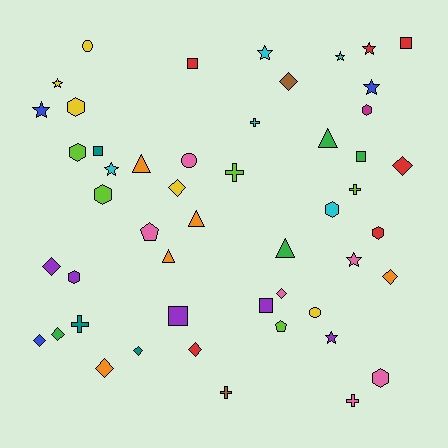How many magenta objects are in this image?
There is 1 magenta object.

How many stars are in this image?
There are 9 stars.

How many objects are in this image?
There are 50 objects.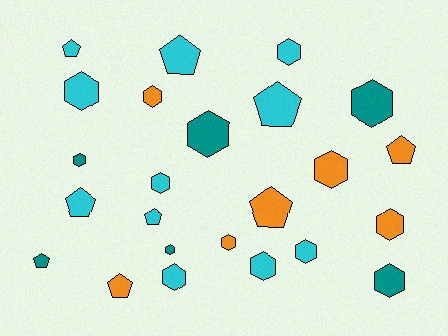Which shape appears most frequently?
Hexagon, with 15 objects.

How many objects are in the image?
There are 24 objects.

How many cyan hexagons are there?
There are 6 cyan hexagons.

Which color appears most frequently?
Cyan, with 11 objects.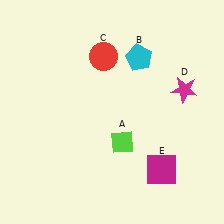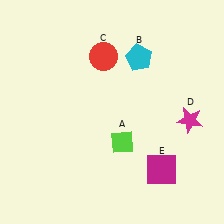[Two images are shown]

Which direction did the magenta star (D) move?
The magenta star (D) moved down.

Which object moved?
The magenta star (D) moved down.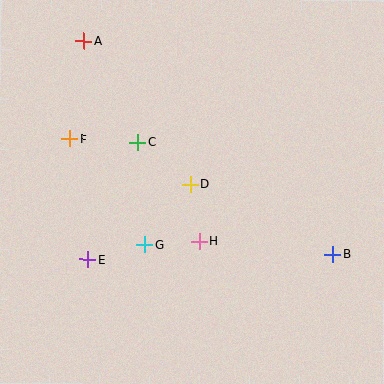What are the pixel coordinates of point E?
Point E is at (87, 259).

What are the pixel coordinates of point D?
Point D is at (190, 184).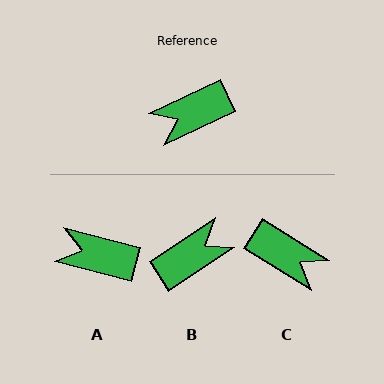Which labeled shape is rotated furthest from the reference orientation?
B, about 172 degrees away.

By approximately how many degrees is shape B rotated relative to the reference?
Approximately 172 degrees clockwise.